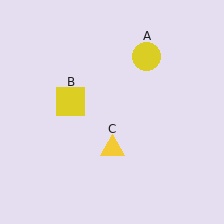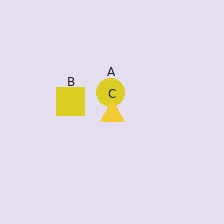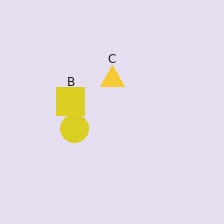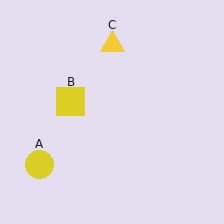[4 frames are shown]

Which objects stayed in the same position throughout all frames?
Yellow square (object B) remained stationary.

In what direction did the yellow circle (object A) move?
The yellow circle (object A) moved down and to the left.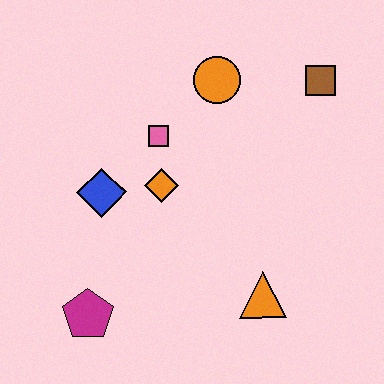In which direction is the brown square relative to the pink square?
The brown square is to the right of the pink square.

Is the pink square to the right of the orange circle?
No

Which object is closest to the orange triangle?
The orange diamond is closest to the orange triangle.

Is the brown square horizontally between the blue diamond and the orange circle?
No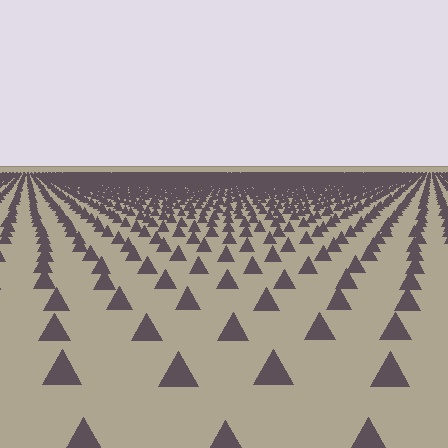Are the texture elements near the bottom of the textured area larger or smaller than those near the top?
Larger. Near the bottom, elements are closer to the viewer and appear at a bigger on-screen size.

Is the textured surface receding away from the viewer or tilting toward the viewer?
The surface is receding away from the viewer. Texture elements get smaller and denser toward the top.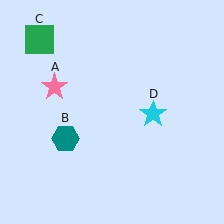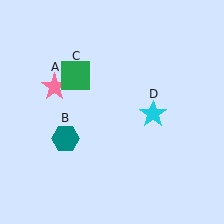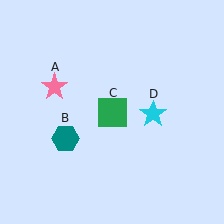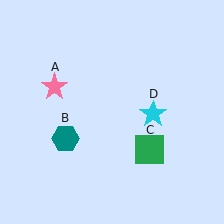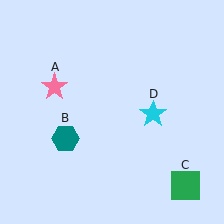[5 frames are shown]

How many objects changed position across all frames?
1 object changed position: green square (object C).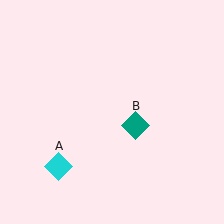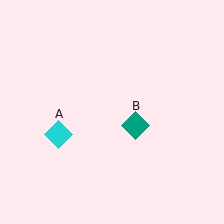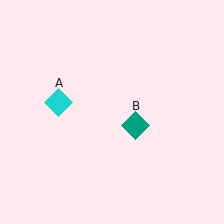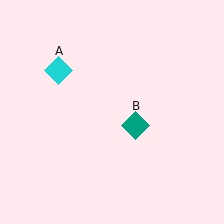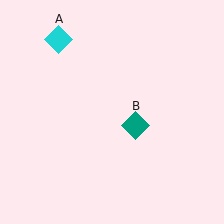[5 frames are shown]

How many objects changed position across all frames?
1 object changed position: cyan diamond (object A).